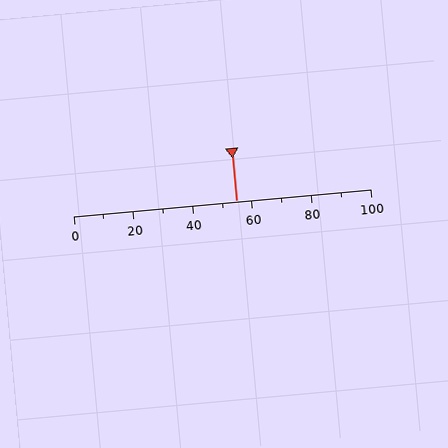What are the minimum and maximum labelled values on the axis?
The axis runs from 0 to 100.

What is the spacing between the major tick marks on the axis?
The major ticks are spaced 20 apart.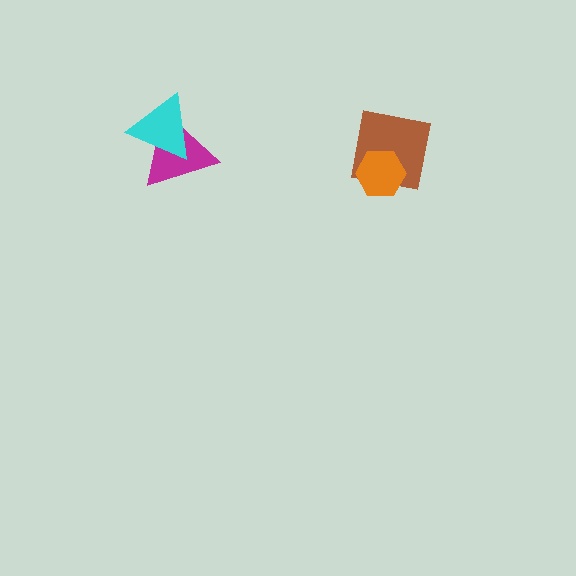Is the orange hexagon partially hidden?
No, no other shape covers it.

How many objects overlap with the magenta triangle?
1 object overlaps with the magenta triangle.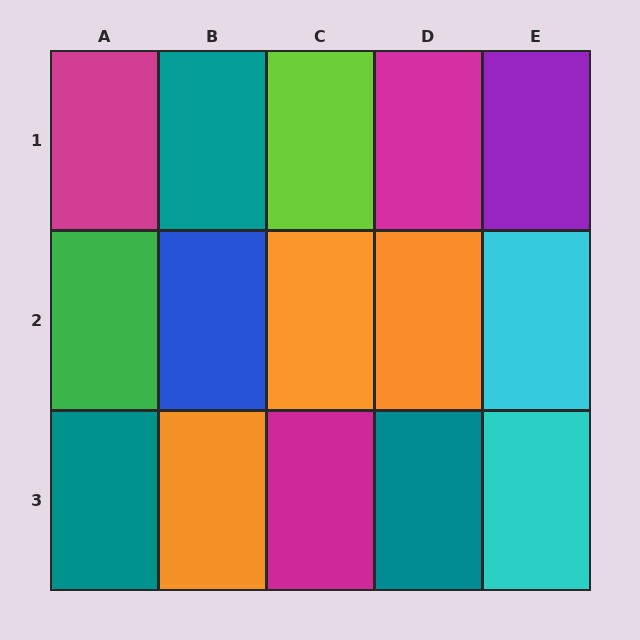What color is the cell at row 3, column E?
Cyan.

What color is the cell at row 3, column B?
Orange.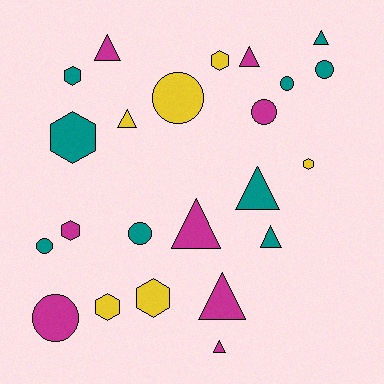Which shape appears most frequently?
Triangle, with 9 objects.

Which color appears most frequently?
Teal, with 9 objects.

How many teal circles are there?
There are 4 teal circles.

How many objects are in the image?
There are 23 objects.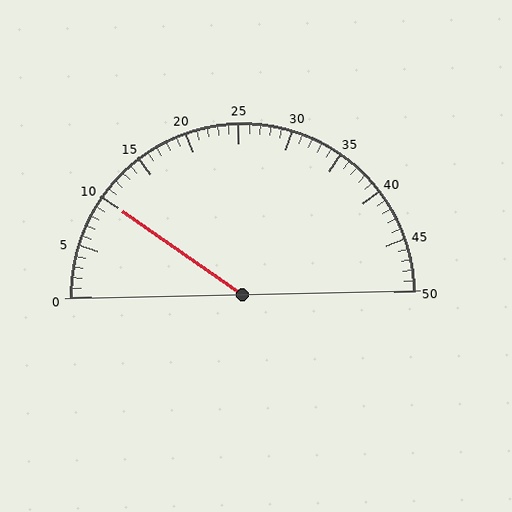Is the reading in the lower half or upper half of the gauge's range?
The reading is in the lower half of the range (0 to 50).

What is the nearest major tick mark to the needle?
The nearest major tick mark is 10.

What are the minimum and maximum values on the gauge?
The gauge ranges from 0 to 50.